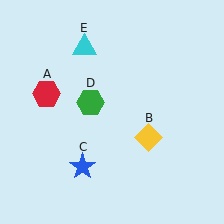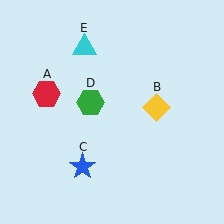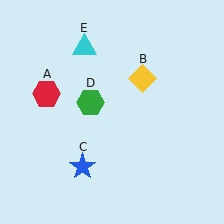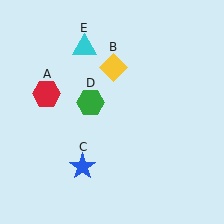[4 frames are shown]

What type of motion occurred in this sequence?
The yellow diamond (object B) rotated counterclockwise around the center of the scene.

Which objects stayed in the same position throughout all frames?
Red hexagon (object A) and blue star (object C) and green hexagon (object D) and cyan triangle (object E) remained stationary.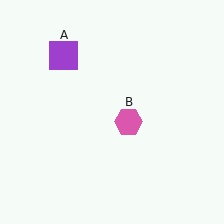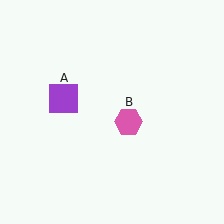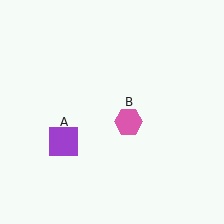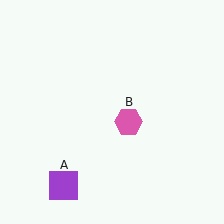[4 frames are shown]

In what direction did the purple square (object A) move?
The purple square (object A) moved down.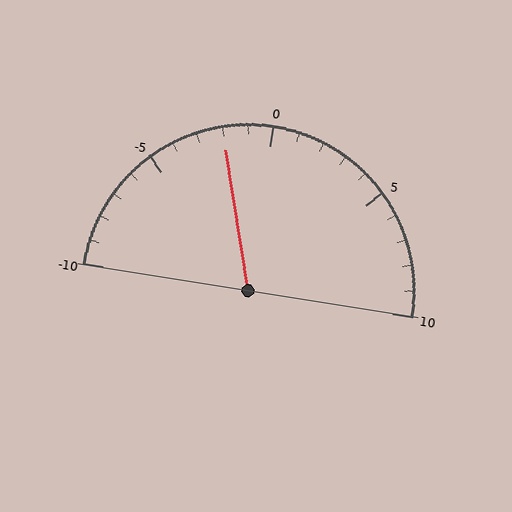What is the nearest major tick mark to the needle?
The nearest major tick mark is 0.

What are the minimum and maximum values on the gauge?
The gauge ranges from -10 to 10.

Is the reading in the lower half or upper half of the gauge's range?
The reading is in the lower half of the range (-10 to 10).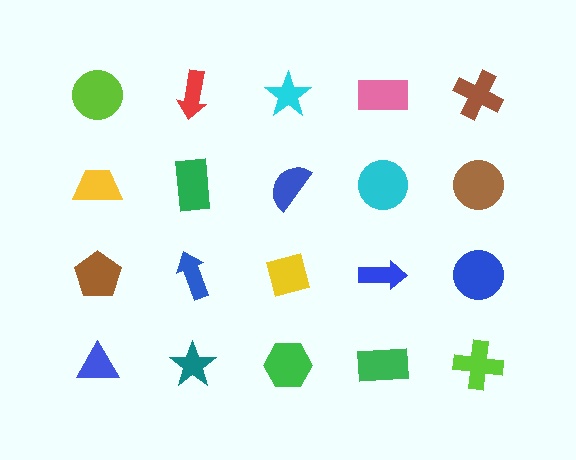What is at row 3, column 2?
A blue arrow.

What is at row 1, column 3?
A cyan star.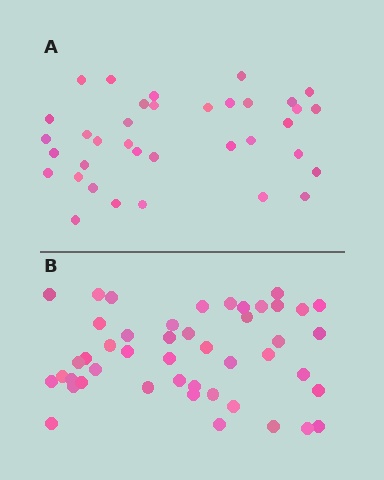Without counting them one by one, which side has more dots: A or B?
Region B (the bottom region) has more dots.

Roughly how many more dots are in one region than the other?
Region B has roughly 10 or so more dots than region A.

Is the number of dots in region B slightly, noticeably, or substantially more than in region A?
Region B has noticeably more, but not dramatically so. The ratio is roughly 1.3 to 1.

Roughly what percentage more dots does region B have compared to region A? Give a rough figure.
About 30% more.